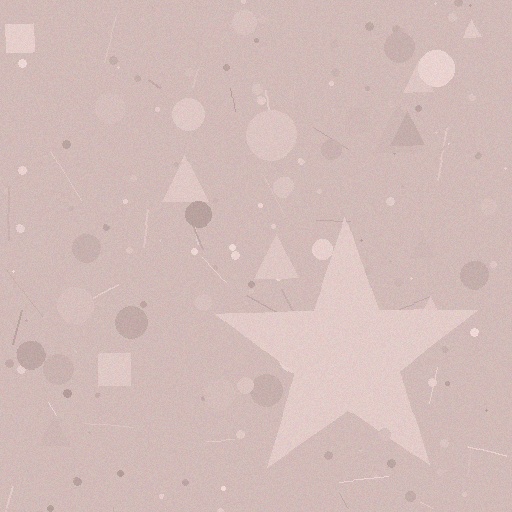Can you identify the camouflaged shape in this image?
The camouflaged shape is a star.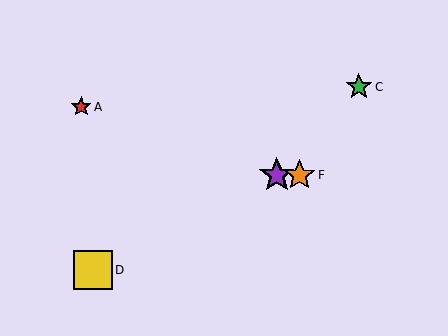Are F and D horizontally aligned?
No, F is at y≈175 and D is at y≈270.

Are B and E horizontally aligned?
Yes, both are at y≈175.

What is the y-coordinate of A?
Object A is at y≈107.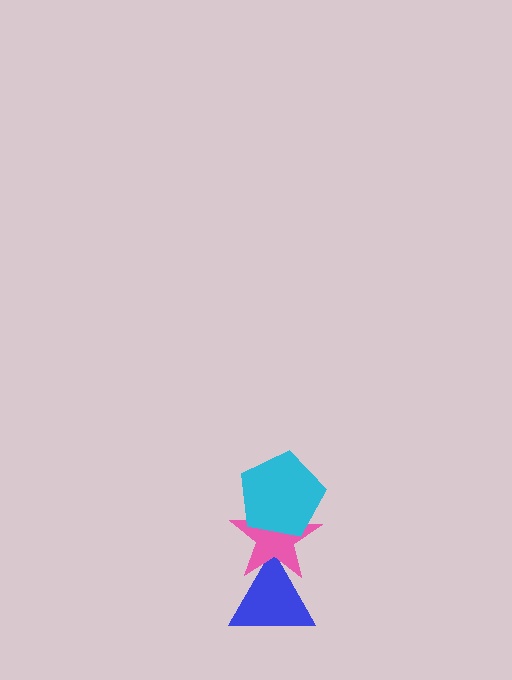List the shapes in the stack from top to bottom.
From top to bottom: the cyan pentagon, the pink star, the blue triangle.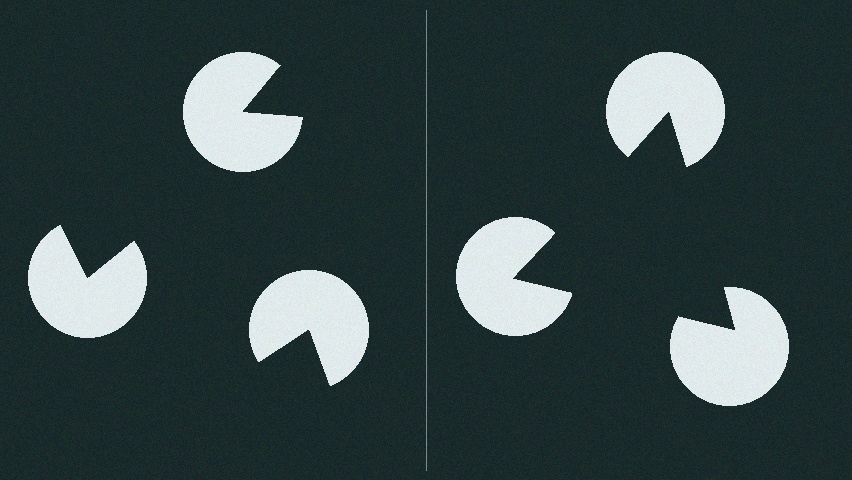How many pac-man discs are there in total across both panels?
6 — 3 on each side.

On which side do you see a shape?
An illusory triangle appears on the right side. On the left side the wedge cuts are rotated, so no coherent shape forms.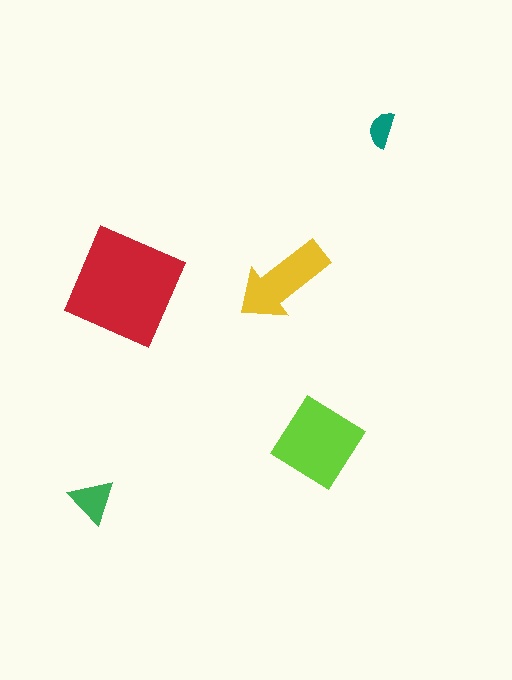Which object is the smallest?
The teal semicircle.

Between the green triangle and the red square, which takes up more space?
The red square.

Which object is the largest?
The red square.